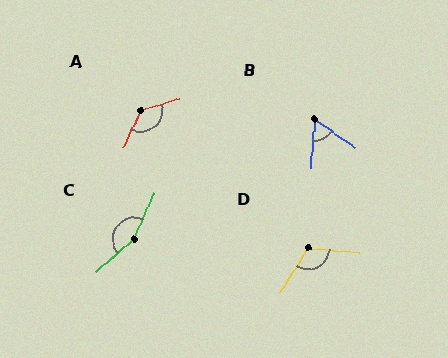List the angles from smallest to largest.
B (59°), D (117°), A (134°), C (155°).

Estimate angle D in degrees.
Approximately 117 degrees.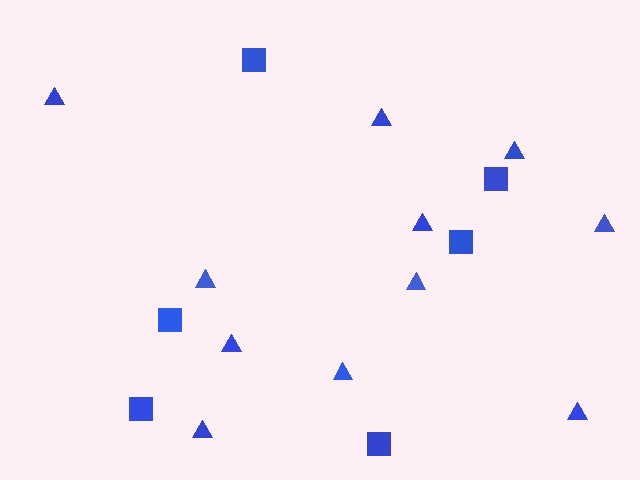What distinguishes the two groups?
There are 2 groups: one group of squares (6) and one group of triangles (11).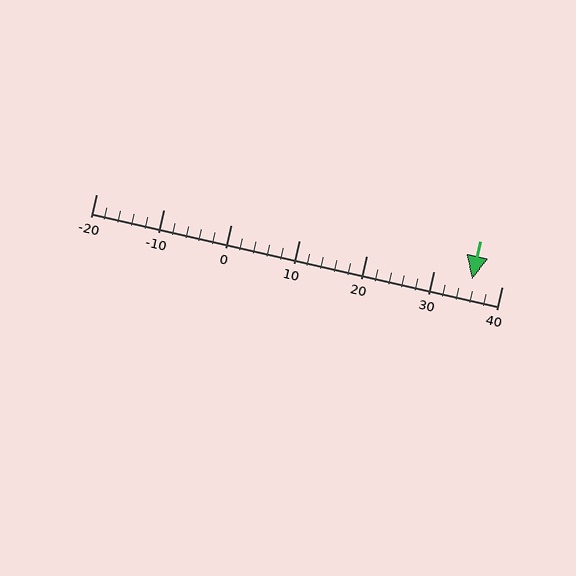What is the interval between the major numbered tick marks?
The major tick marks are spaced 10 units apart.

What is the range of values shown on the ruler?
The ruler shows values from -20 to 40.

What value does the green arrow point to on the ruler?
The green arrow points to approximately 36.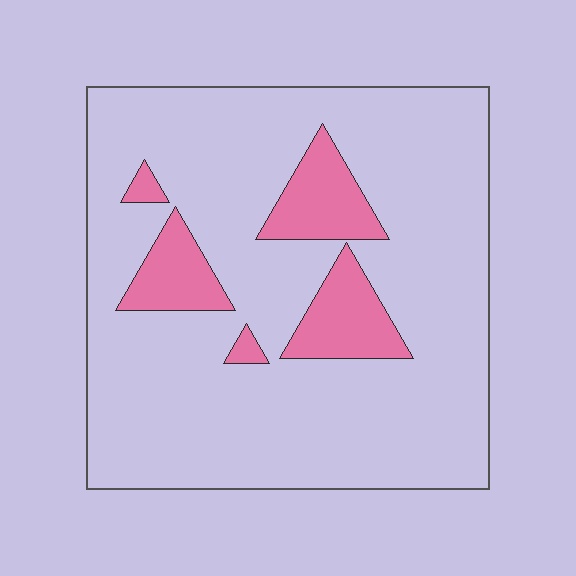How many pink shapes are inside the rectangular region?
5.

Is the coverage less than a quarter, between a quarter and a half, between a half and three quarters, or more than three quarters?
Less than a quarter.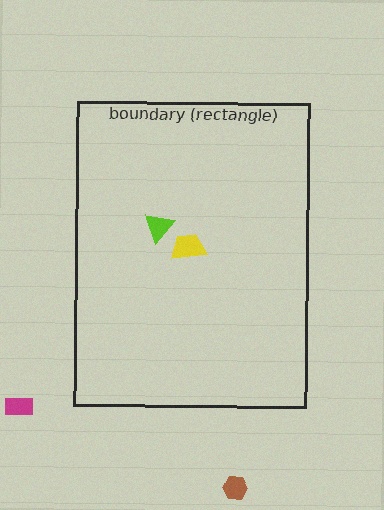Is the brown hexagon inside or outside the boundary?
Outside.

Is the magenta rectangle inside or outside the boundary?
Outside.